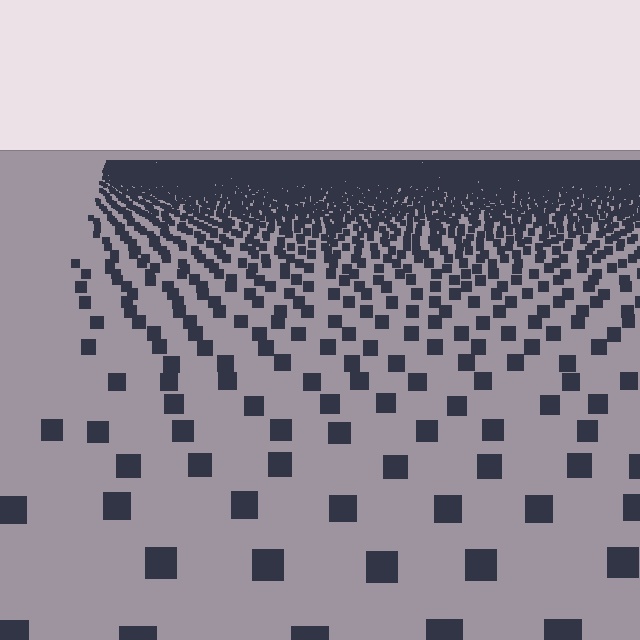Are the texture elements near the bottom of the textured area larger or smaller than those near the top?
Larger. Near the bottom, elements are closer to the viewer and appear at a bigger on-screen size.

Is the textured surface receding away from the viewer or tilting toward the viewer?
The surface is receding away from the viewer. Texture elements get smaller and denser toward the top.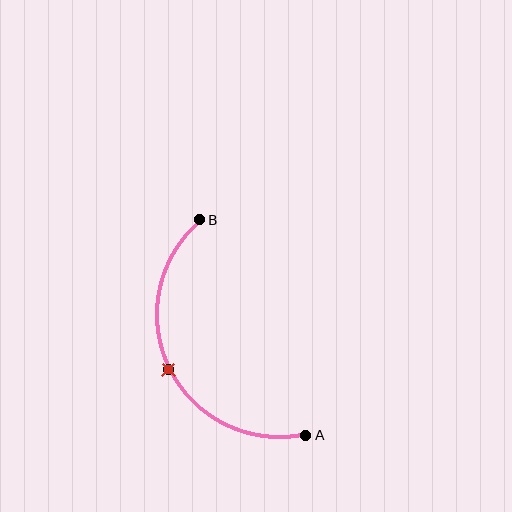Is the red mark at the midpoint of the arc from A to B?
Yes. The red mark lies on the arc at equal arc-length from both A and B — it is the arc midpoint.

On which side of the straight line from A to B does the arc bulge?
The arc bulges to the left of the straight line connecting A and B.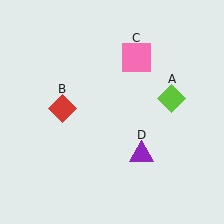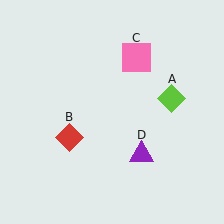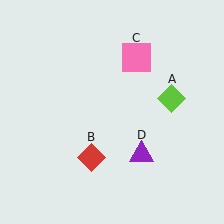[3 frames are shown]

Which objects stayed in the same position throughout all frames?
Lime diamond (object A) and pink square (object C) and purple triangle (object D) remained stationary.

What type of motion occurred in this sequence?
The red diamond (object B) rotated counterclockwise around the center of the scene.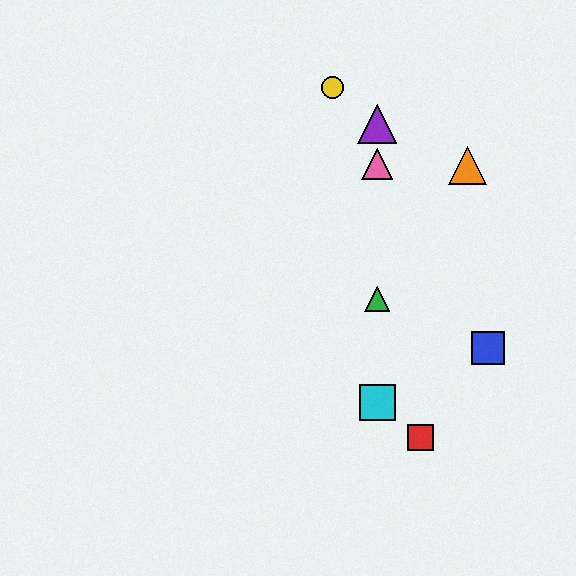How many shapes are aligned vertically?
4 shapes (the green triangle, the purple triangle, the cyan square, the pink triangle) are aligned vertically.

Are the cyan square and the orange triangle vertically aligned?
No, the cyan square is at x≈377 and the orange triangle is at x≈467.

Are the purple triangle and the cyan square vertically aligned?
Yes, both are at x≈377.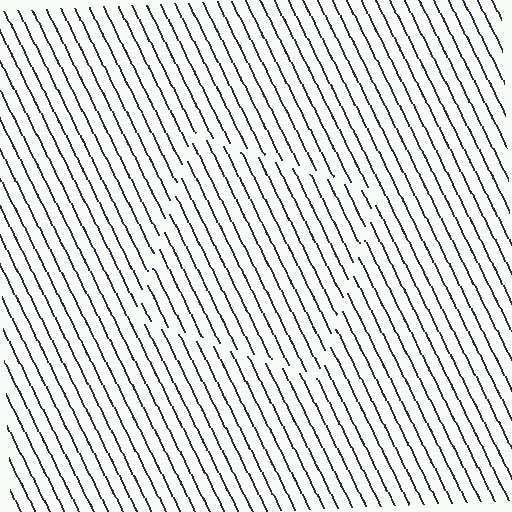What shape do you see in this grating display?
An illusory square. The interior of the shape contains the same grating, shifted by half a period — the contour is defined by the phase discontinuity where line-ends from the inner and outer gratings abut.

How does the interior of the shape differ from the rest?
The interior of the shape contains the same grating, shifted by half a period — the contour is defined by the phase discontinuity where line-ends from the inner and outer gratings abut.